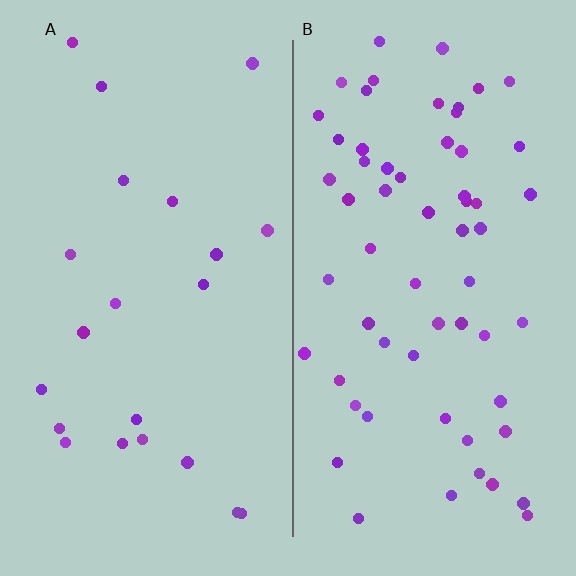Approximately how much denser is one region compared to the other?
Approximately 2.8× — region B over region A.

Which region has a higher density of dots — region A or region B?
B (the right).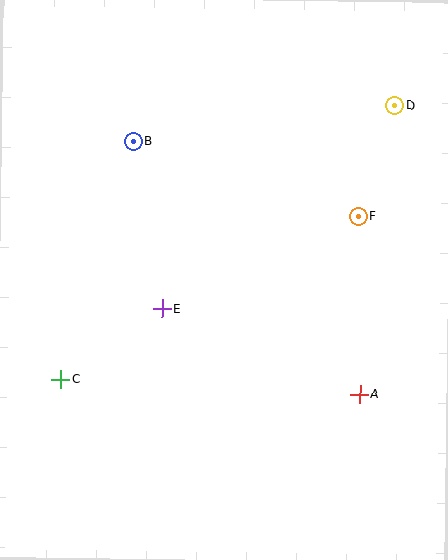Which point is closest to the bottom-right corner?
Point A is closest to the bottom-right corner.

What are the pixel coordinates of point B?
Point B is at (133, 141).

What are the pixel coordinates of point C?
Point C is at (61, 379).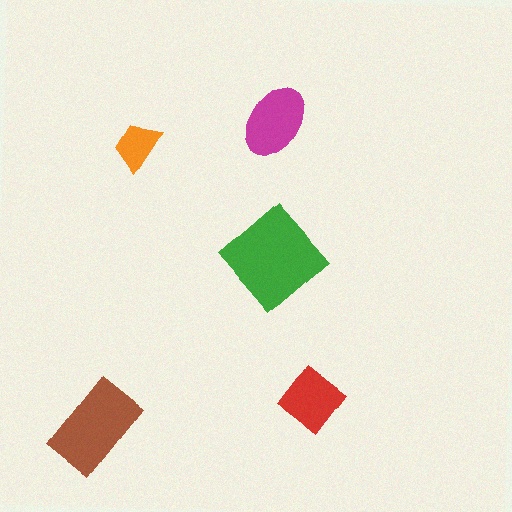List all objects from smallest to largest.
The orange trapezoid, the red diamond, the magenta ellipse, the brown rectangle, the green diamond.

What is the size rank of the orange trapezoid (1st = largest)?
5th.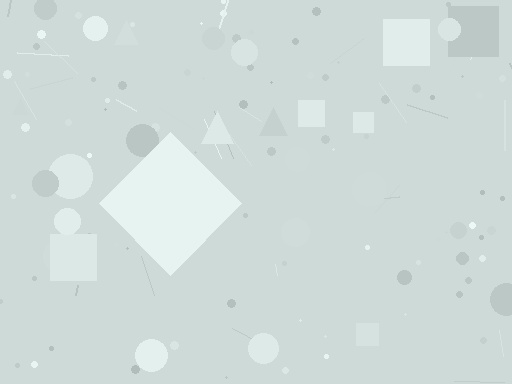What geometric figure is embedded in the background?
A diamond is embedded in the background.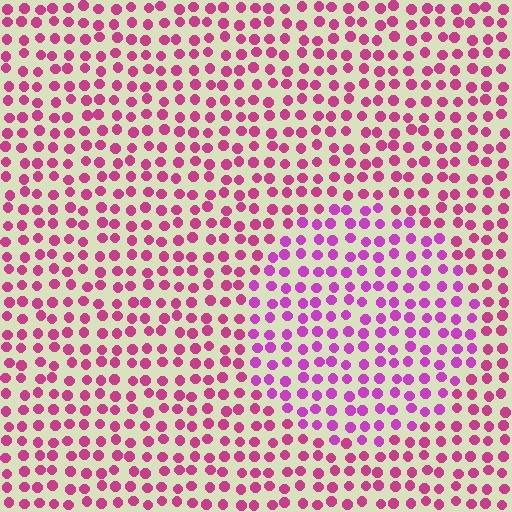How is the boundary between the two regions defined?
The boundary is defined purely by a slight shift in hue (about 25 degrees). Spacing, size, and orientation are identical on both sides.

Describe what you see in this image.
The image is filled with small magenta elements in a uniform arrangement. A circle-shaped region is visible where the elements are tinted to a slightly different hue, forming a subtle color boundary.